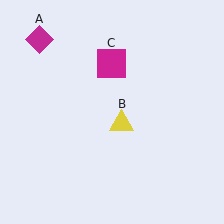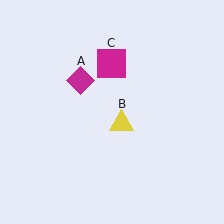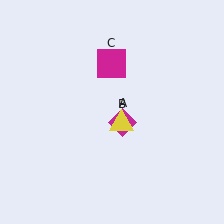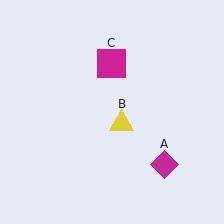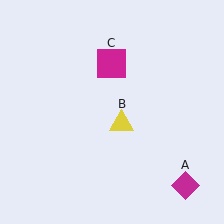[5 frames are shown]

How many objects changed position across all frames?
1 object changed position: magenta diamond (object A).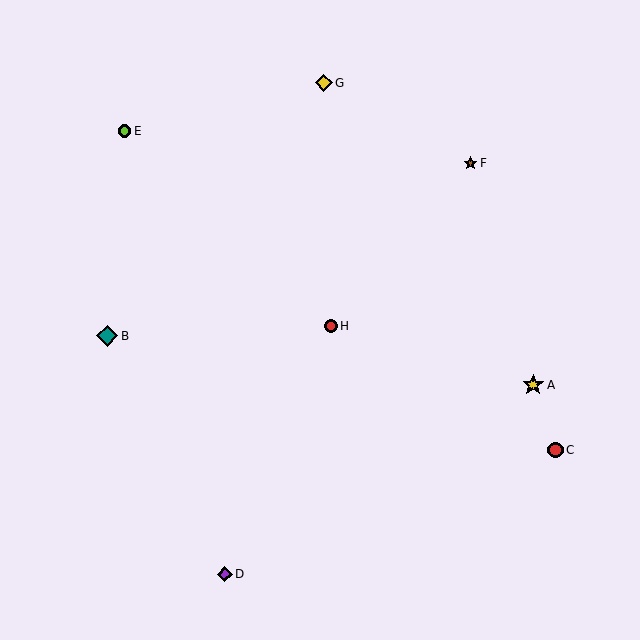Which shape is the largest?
The teal diamond (labeled B) is the largest.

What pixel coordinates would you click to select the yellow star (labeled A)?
Click at (533, 385) to select the yellow star A.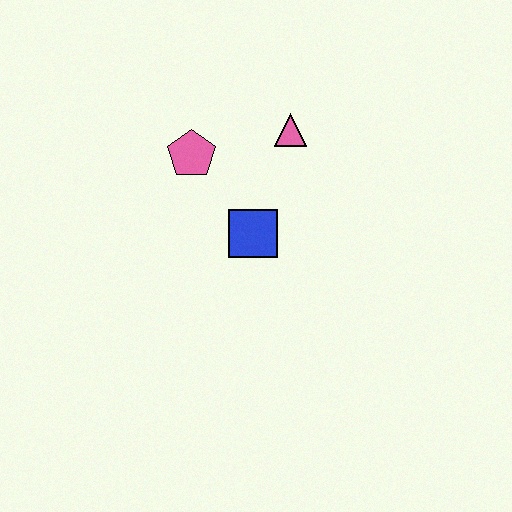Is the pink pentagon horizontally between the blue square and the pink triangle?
No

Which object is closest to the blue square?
The pink pentagon is closest to the blue square.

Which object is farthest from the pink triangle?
The blue square is farthest from the pink triangle.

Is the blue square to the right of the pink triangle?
No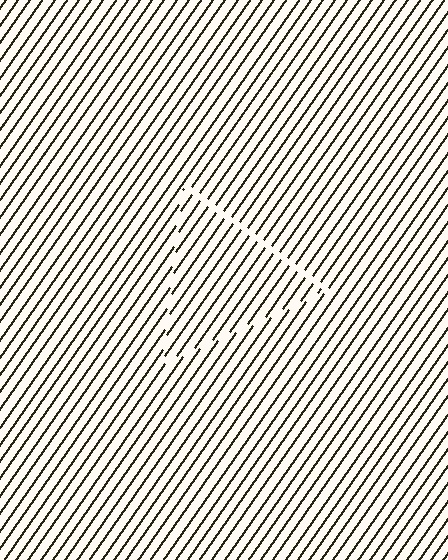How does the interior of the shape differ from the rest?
The interior of the shape contains the same grating, shifted by half a period — the contour is defined by the phase discontinuity where line-ends from the inner and outer gratings abut.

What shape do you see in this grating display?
An illusory triangle. The interior of the shape contains the same grating, shifted by half a period — the contour is defined by the phase discontinuity where line-ends from the inner and outer gratings abut.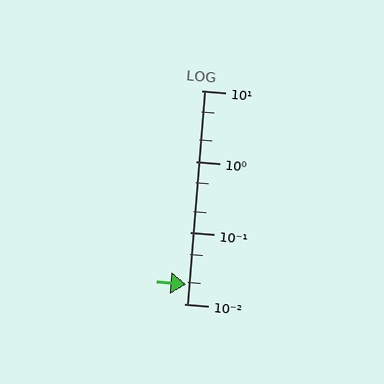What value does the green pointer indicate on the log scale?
The pointer indicates approximately 0.019.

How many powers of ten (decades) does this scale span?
The scale spans 3 decades, from 0.01 to 10.